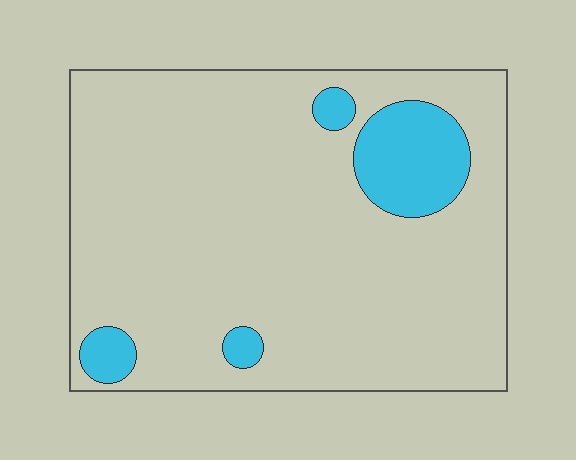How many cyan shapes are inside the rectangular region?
4.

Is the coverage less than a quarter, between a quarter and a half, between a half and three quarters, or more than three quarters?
Less than a quarter.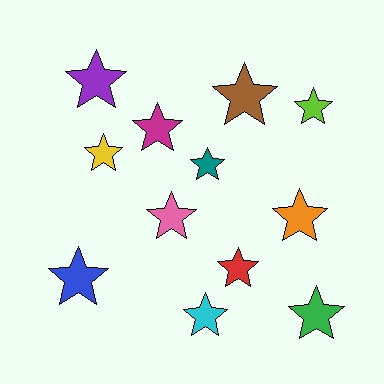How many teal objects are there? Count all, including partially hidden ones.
There is 1 teal object.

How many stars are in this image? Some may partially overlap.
There are 12 stars.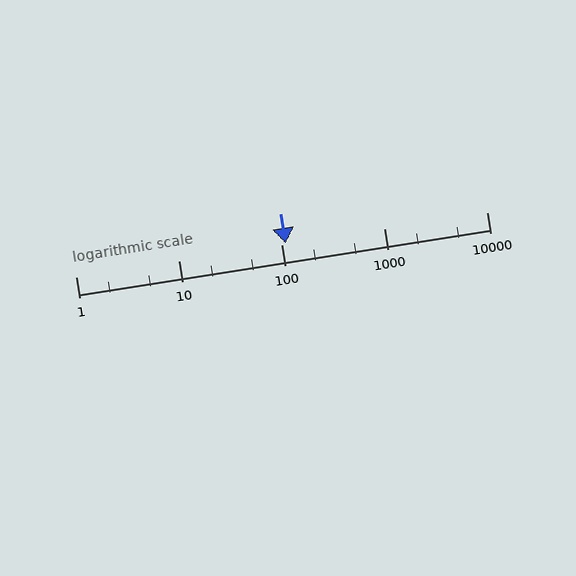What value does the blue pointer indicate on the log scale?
The pointer indicates approximately 110.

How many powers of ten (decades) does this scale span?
The scale spans 4 decades, from 1 to 10000.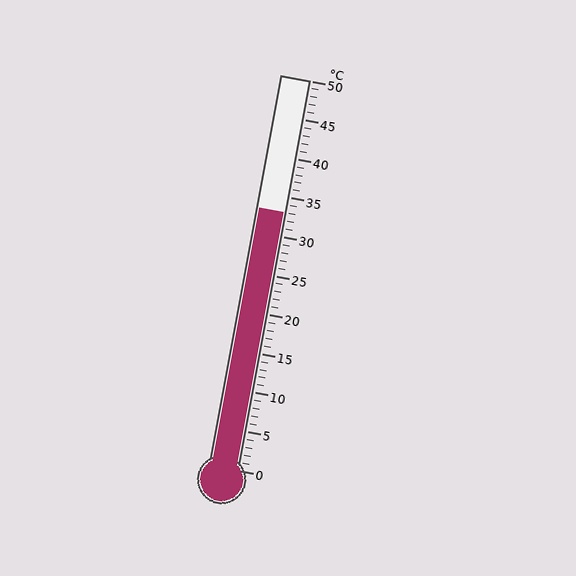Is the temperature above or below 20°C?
The temperature is above 20°C.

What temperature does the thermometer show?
The thermometer shows approximately 33°C.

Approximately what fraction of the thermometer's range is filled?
The thermometer is filled to approximately 65% of its range.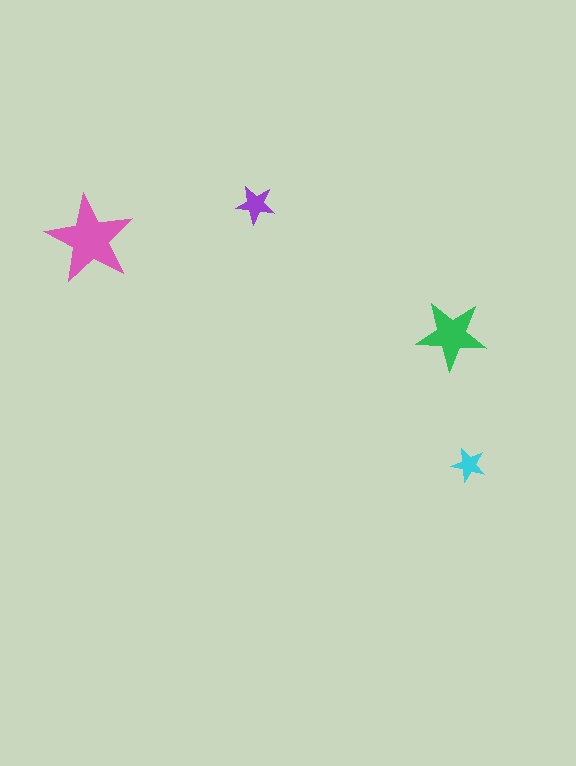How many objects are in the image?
There are 4 objects in the image.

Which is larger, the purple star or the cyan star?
The purple one.